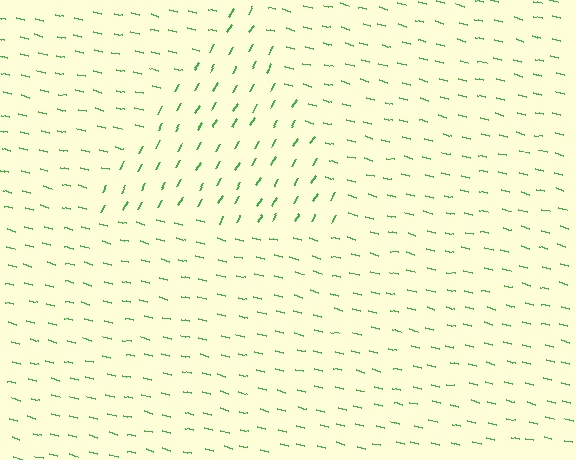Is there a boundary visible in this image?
Yes, there is a texture boundary formed by a change in line orientation.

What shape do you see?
I see a triangle.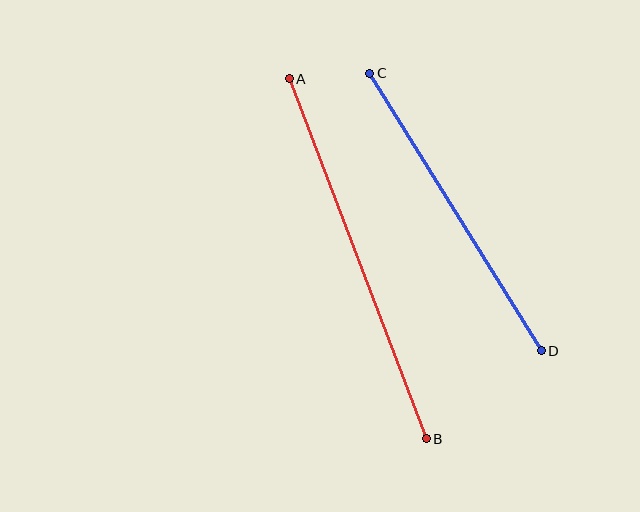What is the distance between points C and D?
The distance is approximately 326 pixels.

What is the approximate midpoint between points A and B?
The midpoint is at approximately (358, 259) pixels.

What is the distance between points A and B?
The distance is approximately 385 pixels.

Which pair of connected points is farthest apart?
Points A and B are farthest apart.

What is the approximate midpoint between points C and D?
The midpoint is at approximately (455, 212) pixels.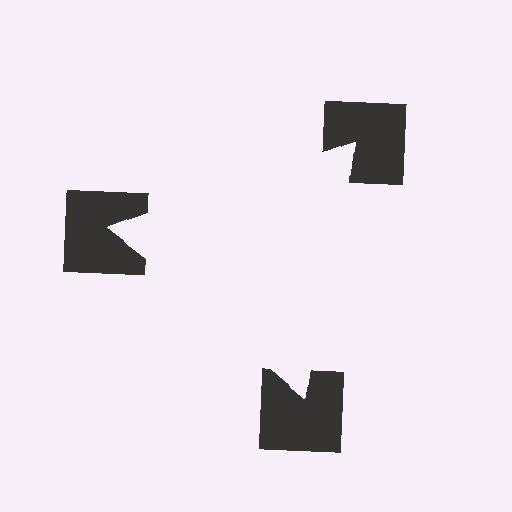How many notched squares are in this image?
There are 3 — one at each vertex of the illusory triangle.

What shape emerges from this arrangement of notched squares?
An illusory triangle — its edges are inferred from the aligned wedge cuts in the notched squares, not physically drawn.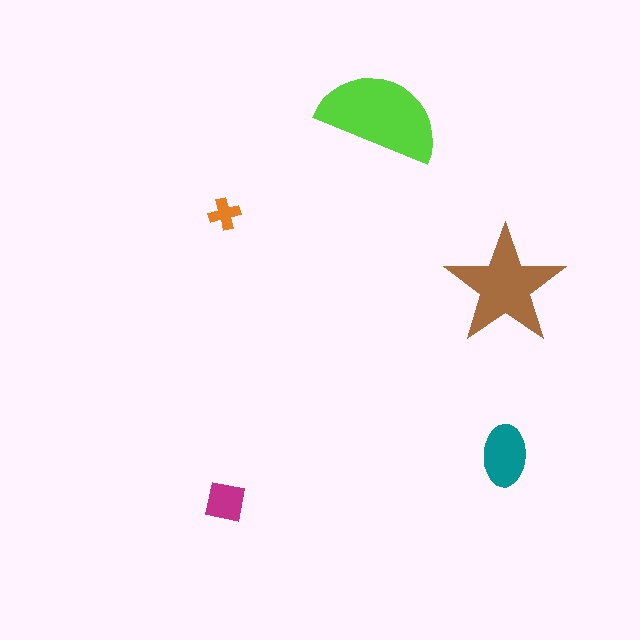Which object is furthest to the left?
The orange cross is leftmost.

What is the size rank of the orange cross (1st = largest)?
5th.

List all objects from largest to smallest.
The lime semicircle, the brown star, the teal ellipse, the magenta square, the orange cross.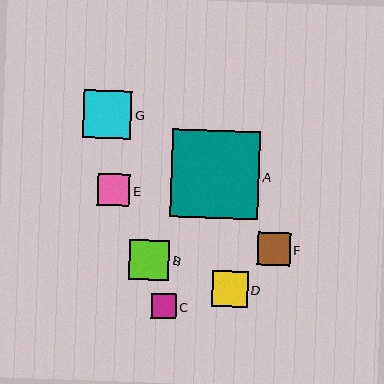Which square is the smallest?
Square C is the smallest with a size of approximately 25 pixels.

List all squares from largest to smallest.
From largest to smallest: A, G, B, D, F, E, C.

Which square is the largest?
Square A is the largest with a size of approximately 88 pixels.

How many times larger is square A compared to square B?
Square A is approximately 2.2 times the size of square B.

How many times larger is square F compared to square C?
Square F is approximately 1.3 times the size of square C.